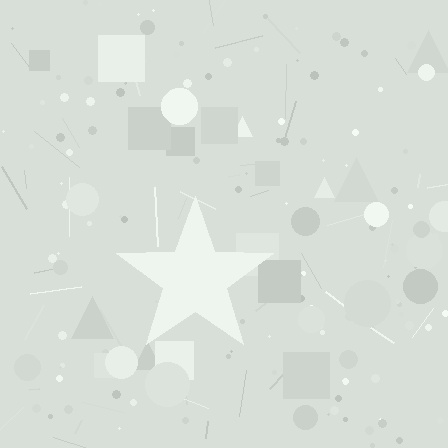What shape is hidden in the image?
A star is hidden in the image.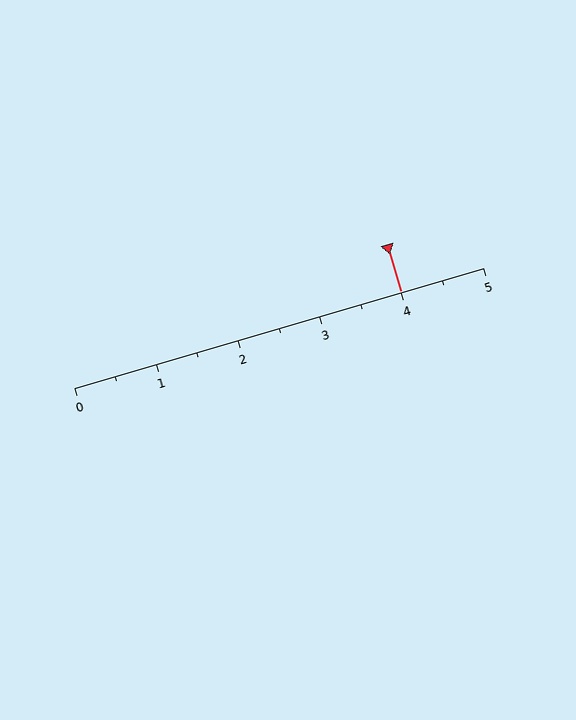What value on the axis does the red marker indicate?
The marker indicates approximately 4.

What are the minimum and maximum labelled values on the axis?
The axis runs from 0 to 5.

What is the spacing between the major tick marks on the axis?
The major ticks are spaced 1 apart.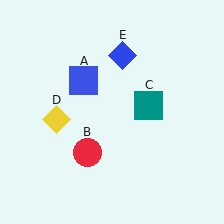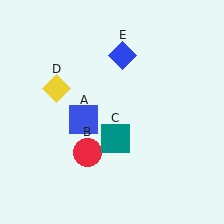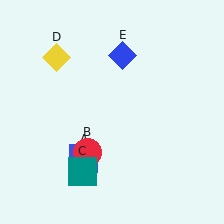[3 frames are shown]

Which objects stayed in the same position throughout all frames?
Red circle (object B) and blue diamond (object E) remained stationary.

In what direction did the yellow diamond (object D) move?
The yellow diamond (object D) moved up.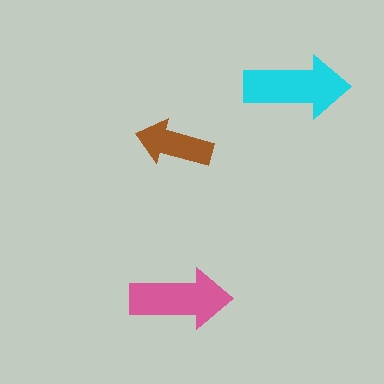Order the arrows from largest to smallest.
the cyan one, the pink one, the brown one.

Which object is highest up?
The cyan arrow is topmost.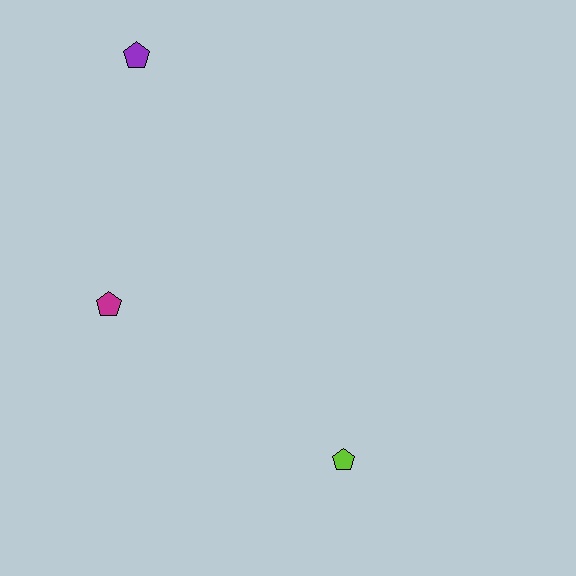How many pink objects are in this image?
There are no pink objects.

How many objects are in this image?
There are 3 objects.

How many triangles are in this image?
There are no triangles.